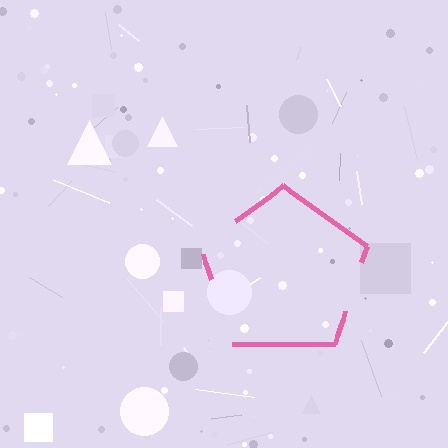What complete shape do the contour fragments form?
The contour fragments form a pentagon.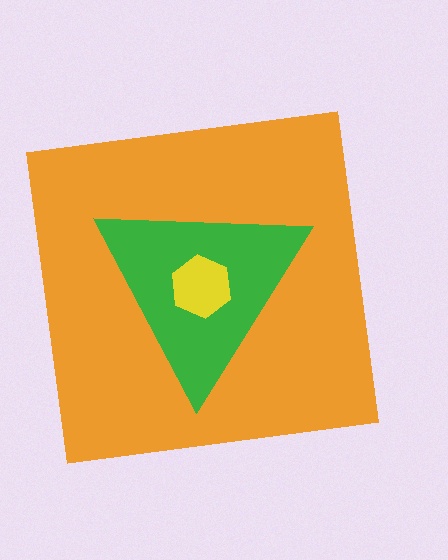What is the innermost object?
The yellow hexagon.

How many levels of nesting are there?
3.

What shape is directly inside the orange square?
The green triangle.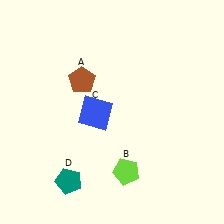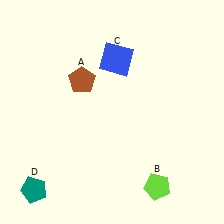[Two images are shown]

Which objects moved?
The objects that moved are: the lime pentagon (B), the blue square (C), the teal pentagon (D).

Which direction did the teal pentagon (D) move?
The teal pentagon (D) moved left.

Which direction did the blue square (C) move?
The blue square (C) moved up.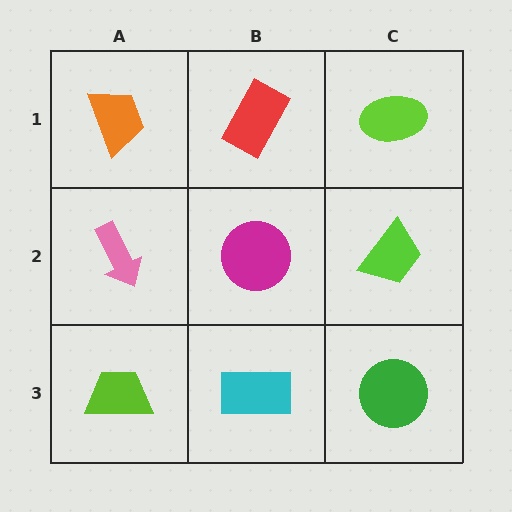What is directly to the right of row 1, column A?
A red rectangle.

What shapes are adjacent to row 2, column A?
An orange trapezoid (row 1, column A), a lime trapezoid (row 3, column A), a magenta circle (row 2, column B).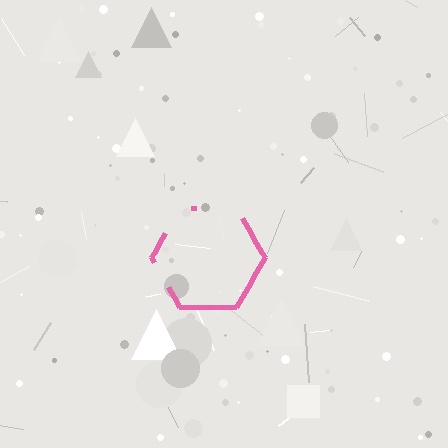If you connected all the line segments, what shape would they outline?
They would outline a hexagon.